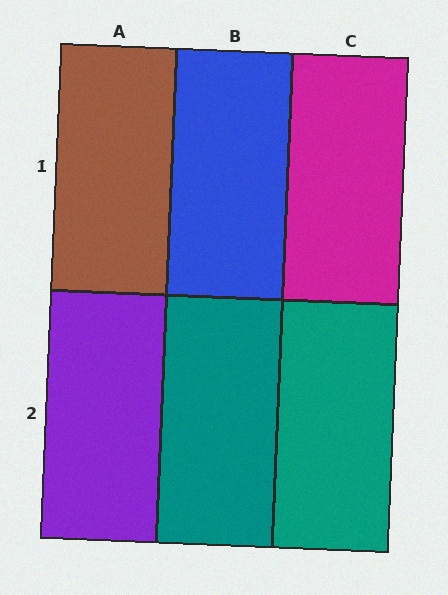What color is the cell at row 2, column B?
Teal.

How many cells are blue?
1 cell is blue.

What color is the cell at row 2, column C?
Teal.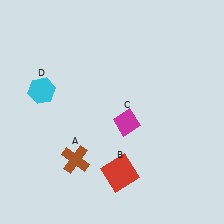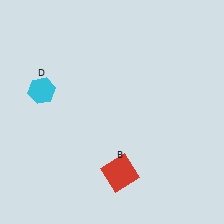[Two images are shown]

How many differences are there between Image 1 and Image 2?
There are 2 differences between the two images.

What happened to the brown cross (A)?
The brown cross (A) was removed in Image 2. It was in the bottom-left area of Image 1.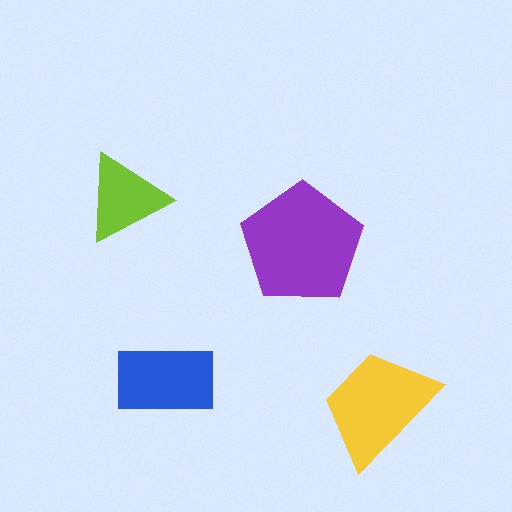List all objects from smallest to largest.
The lime triangle, the blue rectangle, the yellow trapezoid, the purple pentagon.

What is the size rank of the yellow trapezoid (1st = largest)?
2nd.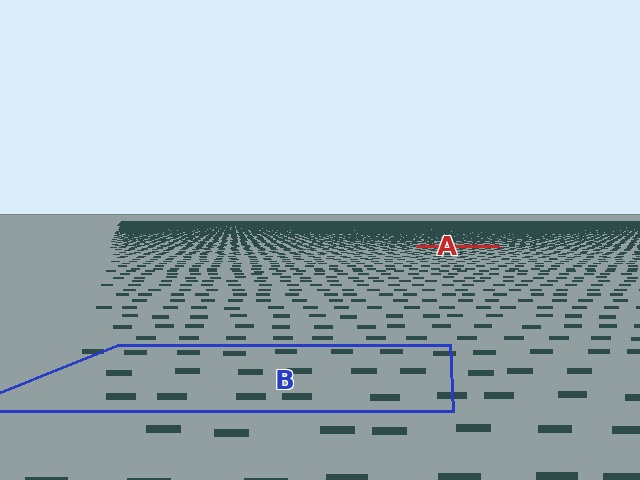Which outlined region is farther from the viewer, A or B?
Region A is farther from the viewer — the texture elements inside it appear smaller and more densely packed.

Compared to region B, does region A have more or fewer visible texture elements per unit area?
Region A has more texture elements per unit area — they are packed more densely because it is farther away.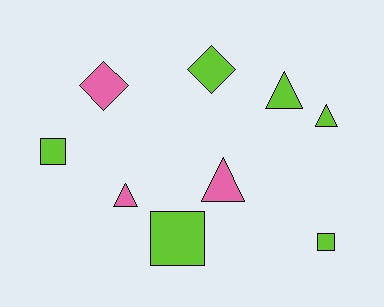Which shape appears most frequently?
Triangle, with 4 objects.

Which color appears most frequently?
Lime, with 6 objects.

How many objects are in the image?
There are 9 objects.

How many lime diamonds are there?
There is 1 lime diamond.